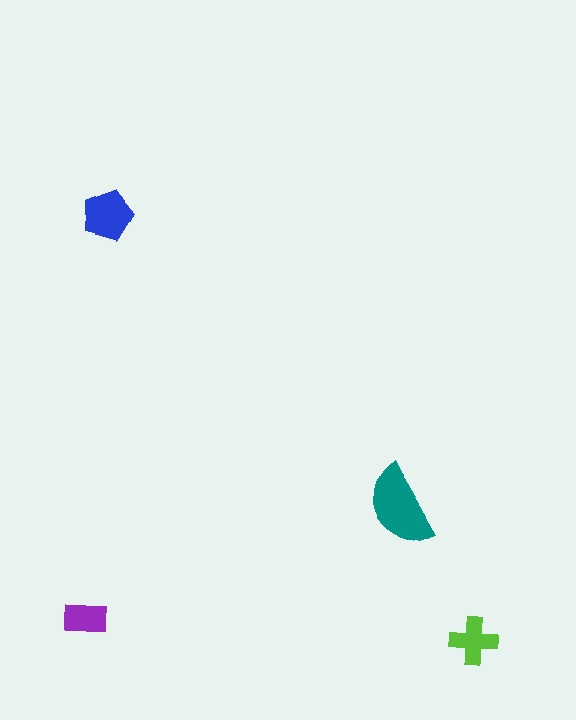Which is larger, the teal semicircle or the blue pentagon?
The teal semicircle.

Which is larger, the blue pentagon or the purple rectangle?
The blue pentagon.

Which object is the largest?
The teal semicircle.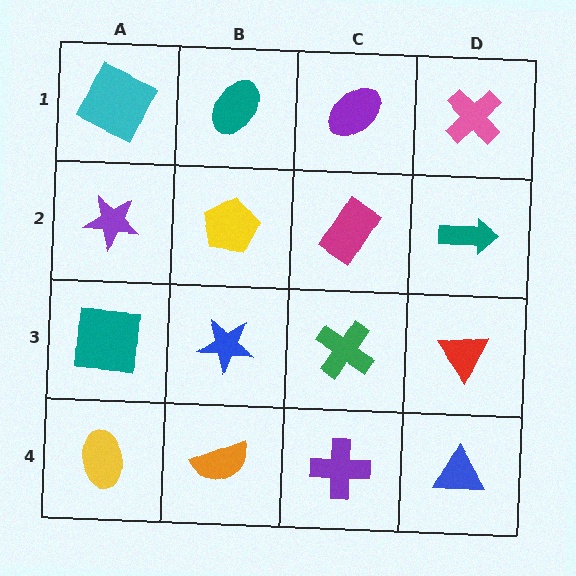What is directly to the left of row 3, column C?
A blue star.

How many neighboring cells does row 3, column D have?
3.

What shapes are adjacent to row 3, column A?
A purple star (row 2, column A), a yellow ellipse (row 4, column A), a blue star (row 3, column B).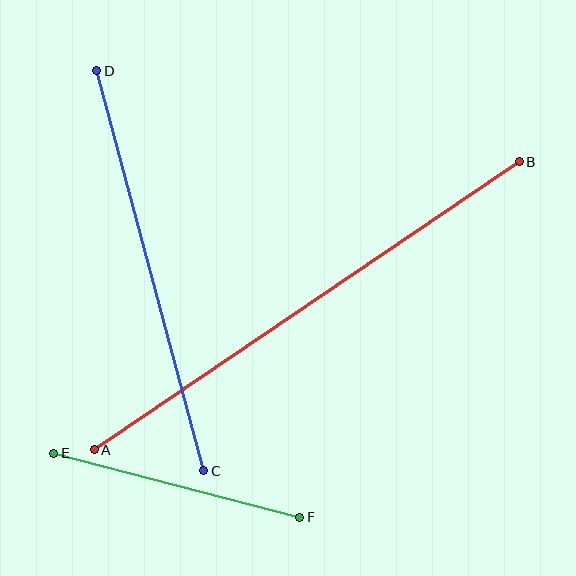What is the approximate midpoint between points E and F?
The midpoint is at approximately (177, 485) pixels.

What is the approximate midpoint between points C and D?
The midpoint is at approximately (150, 271) pixels.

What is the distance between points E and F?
The distance is approximately 254 pixels.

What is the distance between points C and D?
The distance is approximately 414 pixels.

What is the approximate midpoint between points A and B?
The midpoint is at approximately (307, 306) pixels.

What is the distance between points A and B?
The distance is approximately 513 pixels.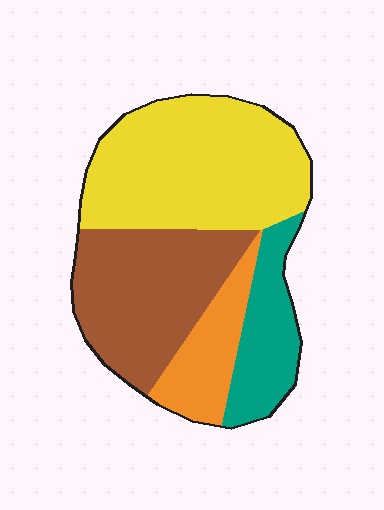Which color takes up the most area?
Yellow, at roughly 40%.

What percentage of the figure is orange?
Orange covers about 15% of the figure.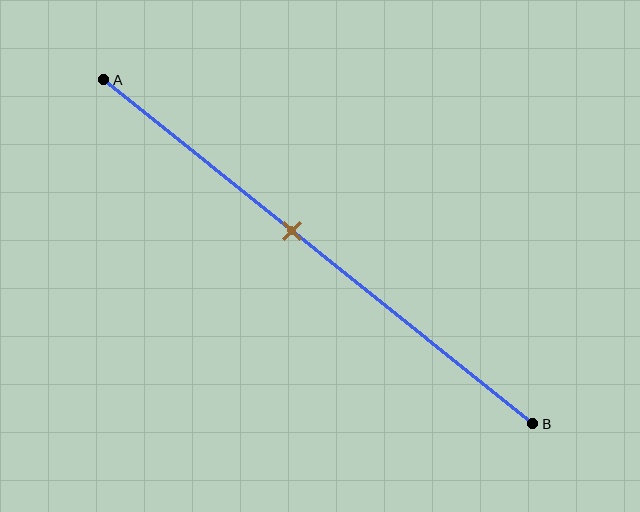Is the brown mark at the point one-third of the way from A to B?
No, the mark is at about 45% from A, not at the 33% one-third point.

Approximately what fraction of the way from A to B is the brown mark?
The brown mark is approximately 45% of the way from A to B.